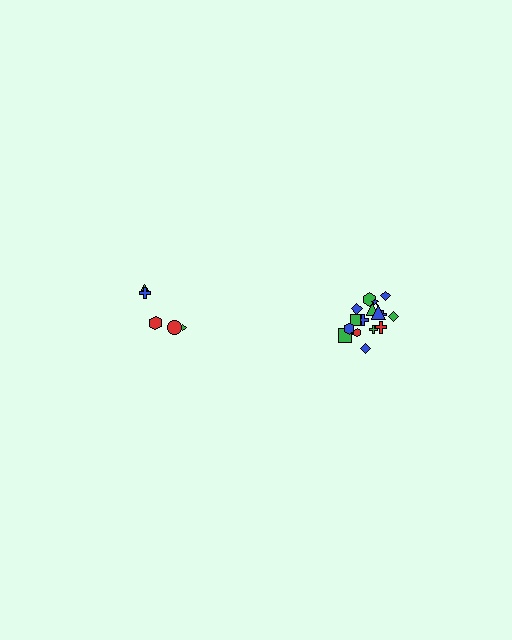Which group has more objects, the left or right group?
The right group.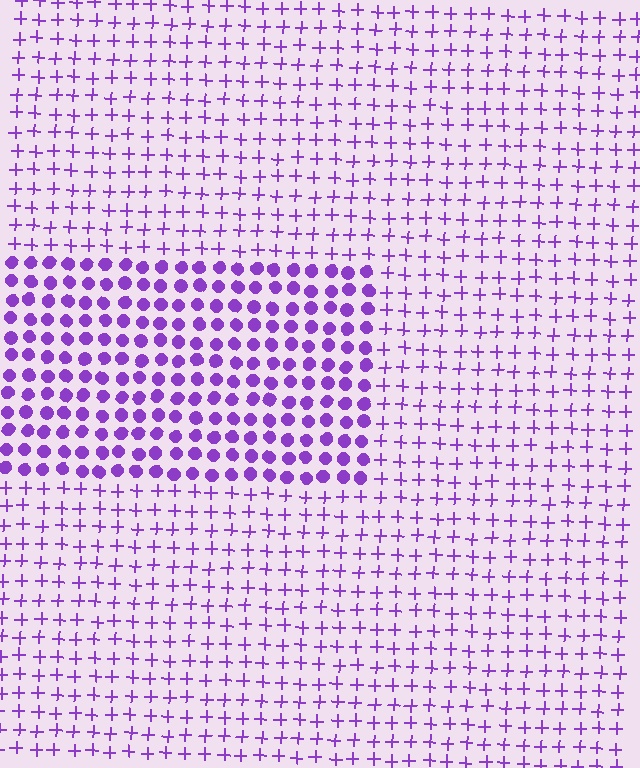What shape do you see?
I see a rectangle.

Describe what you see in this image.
The image is filled with small purple elements arranged in a uniform grid. A rectangle-shaped region contains circles, while the surrounding area contains plus signs. The boundary is defined purely by the change in element shape.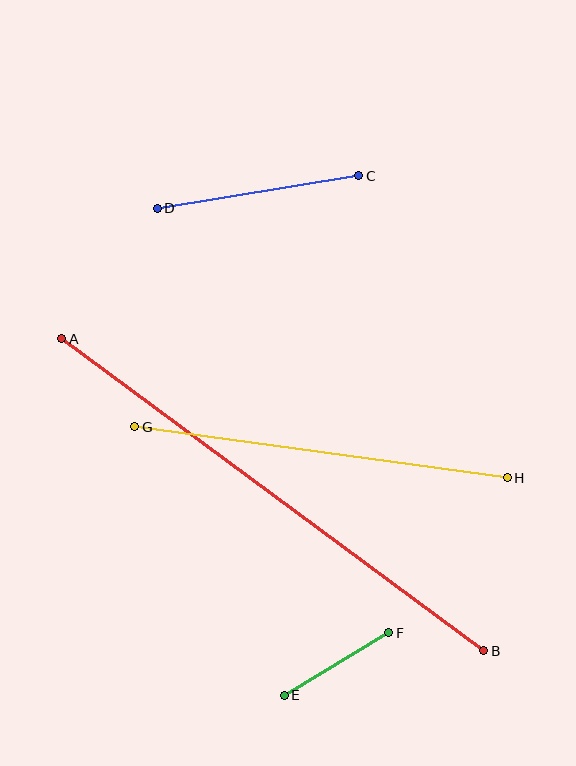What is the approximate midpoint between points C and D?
The midpoint is at approximately (258, 192) pixels.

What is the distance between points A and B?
The distance is approximately 525 pixels.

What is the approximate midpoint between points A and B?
The midpoint is at approximately (273, 495) pixels.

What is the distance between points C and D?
The distance is approximately 204 pixels.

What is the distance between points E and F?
The distance is approximately 122 pixels.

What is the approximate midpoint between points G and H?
The midpoint is at approximately (321, 452) pixels.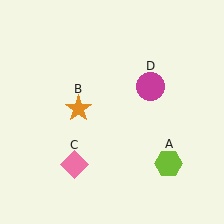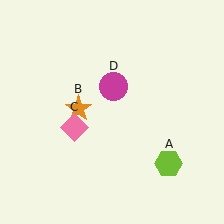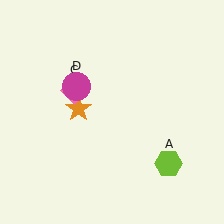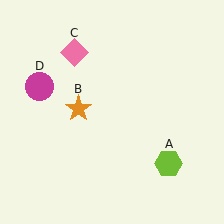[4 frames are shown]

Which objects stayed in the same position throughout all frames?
Lime hexagon (object A) and orange star (object B) remained stationary.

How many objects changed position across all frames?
2 objects changed position: pink diamond (object C), magenta circle (object D).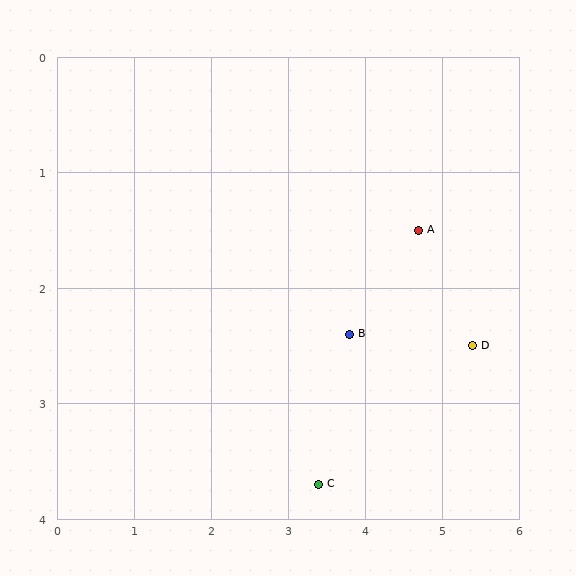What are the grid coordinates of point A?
Point A is at approximately (4.7, 1.5).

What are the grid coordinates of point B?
Point B is at approximately (3.8, 2.4).